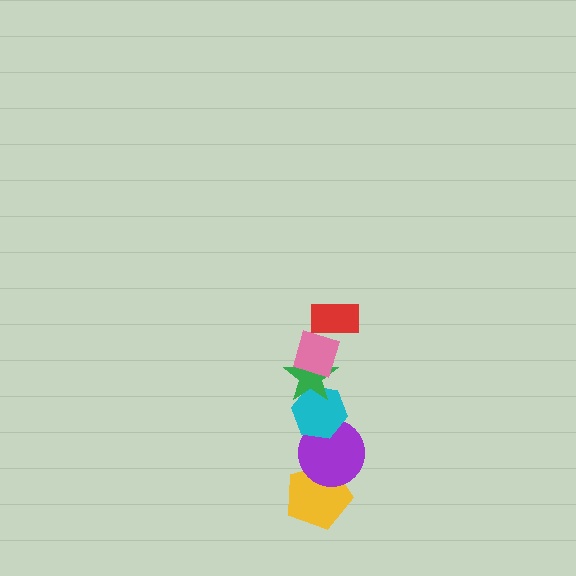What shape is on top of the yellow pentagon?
The purple circle is on top of the yellow pentagon.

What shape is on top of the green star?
The pink diamond is on top of the green star.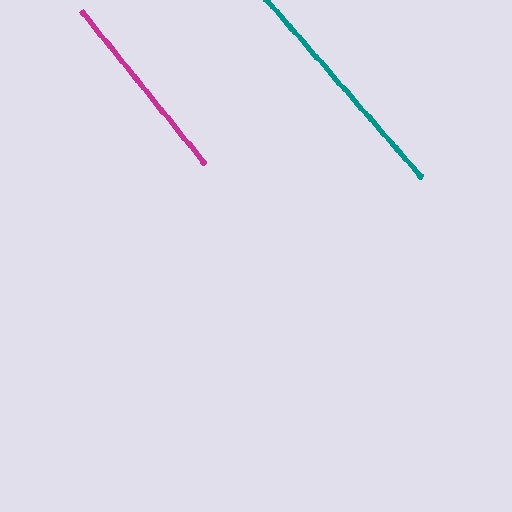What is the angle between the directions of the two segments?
Approximately 2 degrees.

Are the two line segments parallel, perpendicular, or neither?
Parallel — their directions differ by only 2.0°.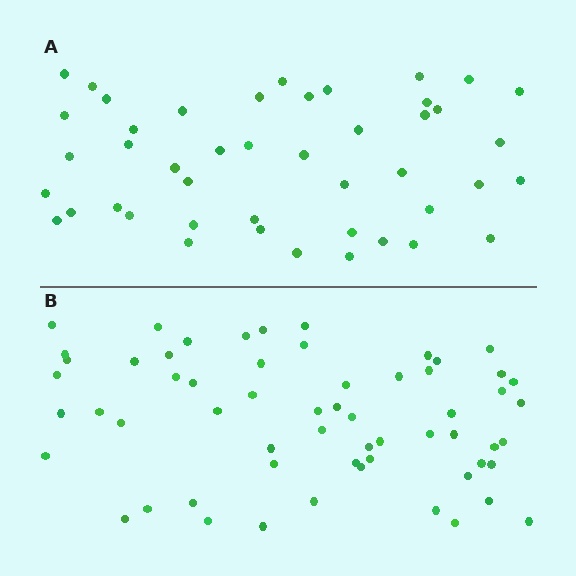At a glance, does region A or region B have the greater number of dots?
Region B (the bottom region) has more dots.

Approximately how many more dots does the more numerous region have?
Region B has approximately 15 more dots than region A.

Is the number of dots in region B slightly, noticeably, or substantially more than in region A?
Region B has noticeably more, but not dramatically so. The ratio is roughly 1.3 to 1.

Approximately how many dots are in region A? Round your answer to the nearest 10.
About 40 dots. (The exact count is 45, which rounds to 40.)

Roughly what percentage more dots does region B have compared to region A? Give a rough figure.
About 35% more.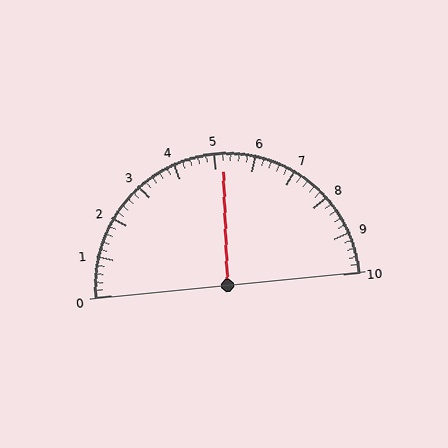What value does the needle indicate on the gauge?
The needle indicates approximately 5.2.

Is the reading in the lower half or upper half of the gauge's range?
The reading is in the upper half of the range (0 to 10).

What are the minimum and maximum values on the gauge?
The gauge ranges from 0 to 10.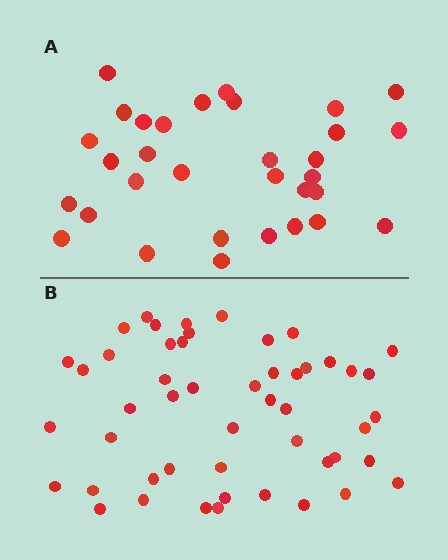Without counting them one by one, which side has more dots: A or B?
Region B (the bottom region) has more dots.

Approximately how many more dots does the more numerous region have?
Region B has approximately 20 more dots than region A.